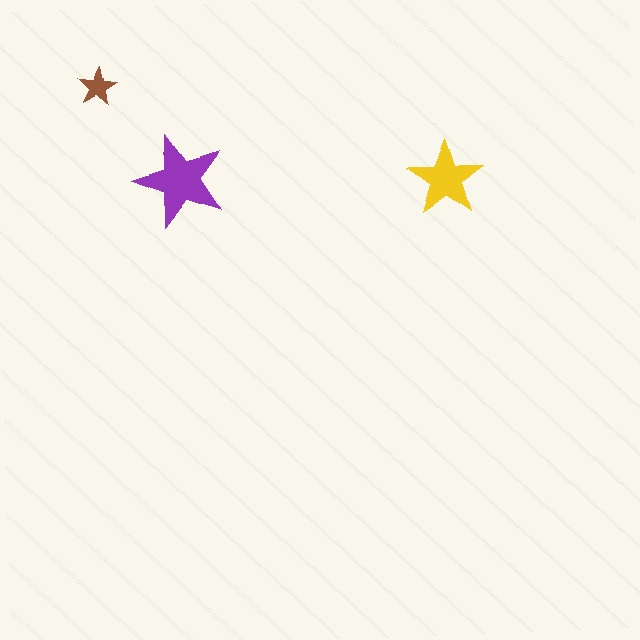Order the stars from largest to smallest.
the purple one, the yellow one, the brown one.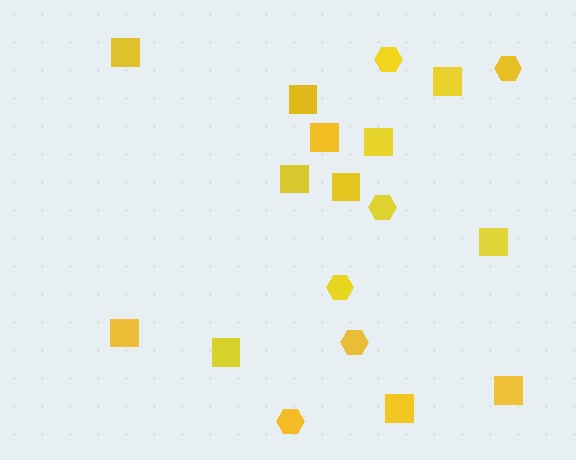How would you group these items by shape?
There are 2 groups: one group of hexagons (6) and one group of squares (12).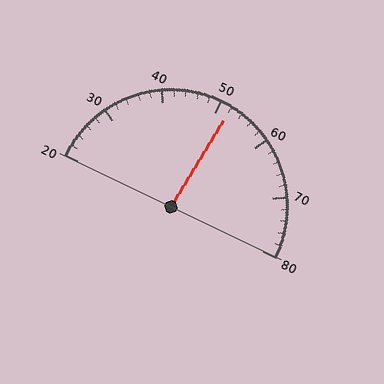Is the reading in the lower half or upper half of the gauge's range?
The reading is in the upper half of the range (20 to 80).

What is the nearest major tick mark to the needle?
The nearest major tick mark is 50.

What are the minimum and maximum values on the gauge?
The gauge ranges from 20 to 80.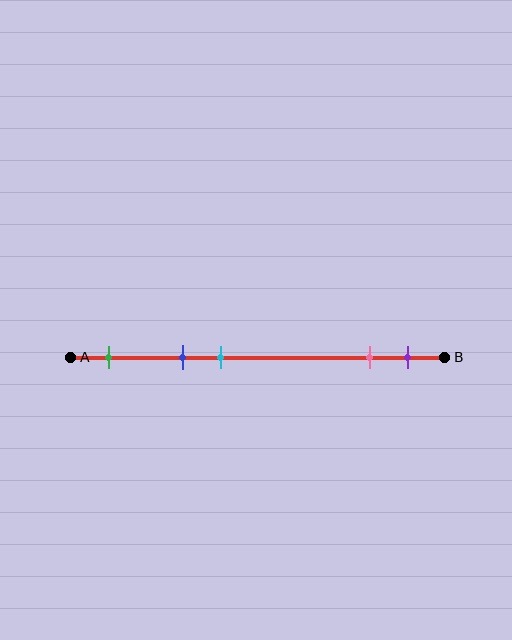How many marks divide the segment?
There are 5 marks dividing the segment.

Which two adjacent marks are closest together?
The pink and purple marks are the closest adjacent pair.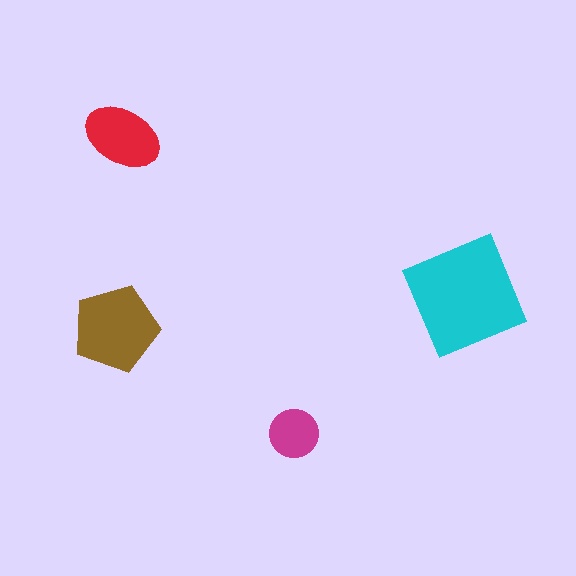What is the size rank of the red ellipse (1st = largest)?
3rd.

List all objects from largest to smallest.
The cyan square, the brown pentagon, the red ellipse, the magenta circle.